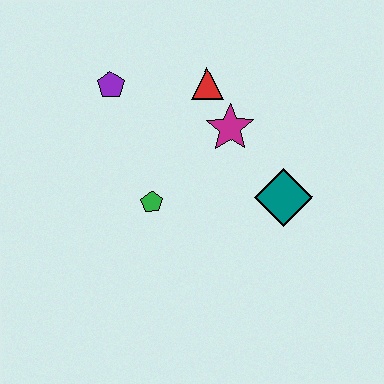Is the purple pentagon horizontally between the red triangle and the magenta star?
No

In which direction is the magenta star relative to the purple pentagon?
The magenta star is to the right of the purple pentagon.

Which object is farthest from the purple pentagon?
The teal diamond is farthest from the purple pentagon.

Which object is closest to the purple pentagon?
The red triangle is closest to the purple pentagon.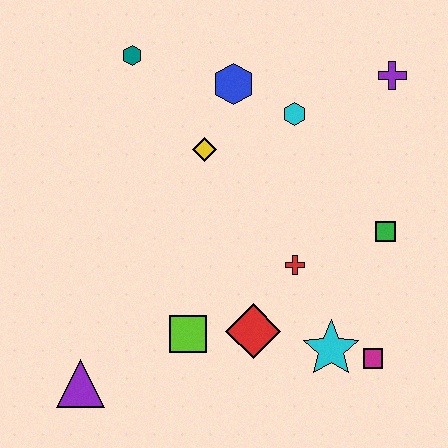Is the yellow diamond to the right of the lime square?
Yes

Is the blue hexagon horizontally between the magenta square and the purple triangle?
Yes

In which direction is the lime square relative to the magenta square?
The lime square is to the left of the magenta square.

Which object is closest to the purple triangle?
The lime square is closest to the purple triangle.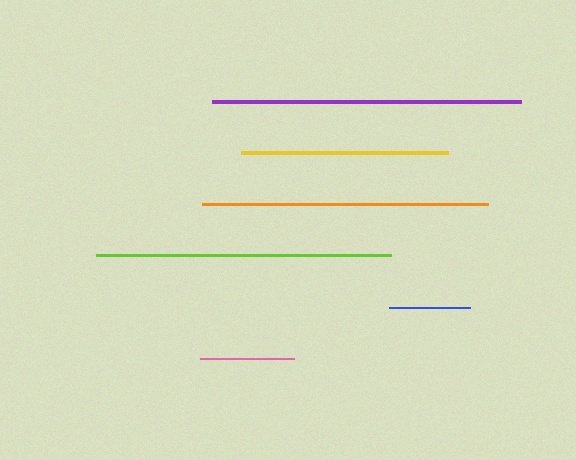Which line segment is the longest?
The purple line is the longest at approximately 309 pixels.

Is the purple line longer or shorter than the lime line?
The purple line is longer than the lime line.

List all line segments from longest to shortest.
From longest to shortest: purple, lime, orange, yellow, pink, blue.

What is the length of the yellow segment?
The yellow segment is approximately 207 pixels long.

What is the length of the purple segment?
The purple segment is approximately 309 pixels long.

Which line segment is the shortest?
The blue line is the shortest at approximately 82 pixels.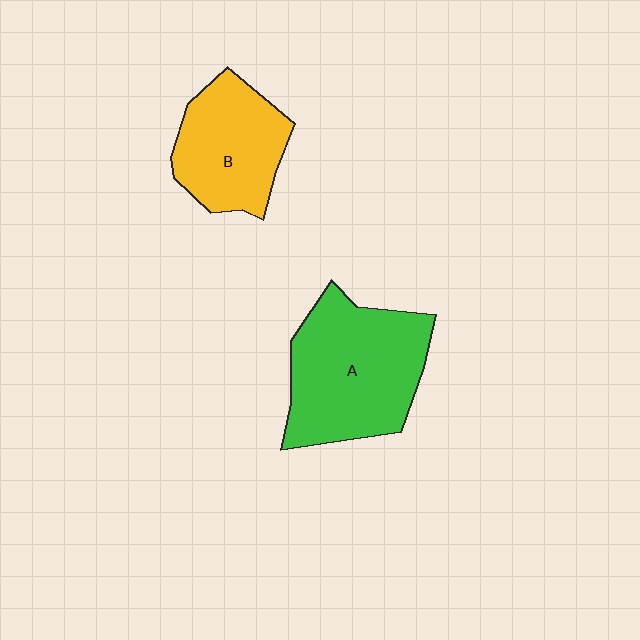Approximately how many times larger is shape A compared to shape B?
Approximately 1.4 times.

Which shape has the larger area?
Shape A (green).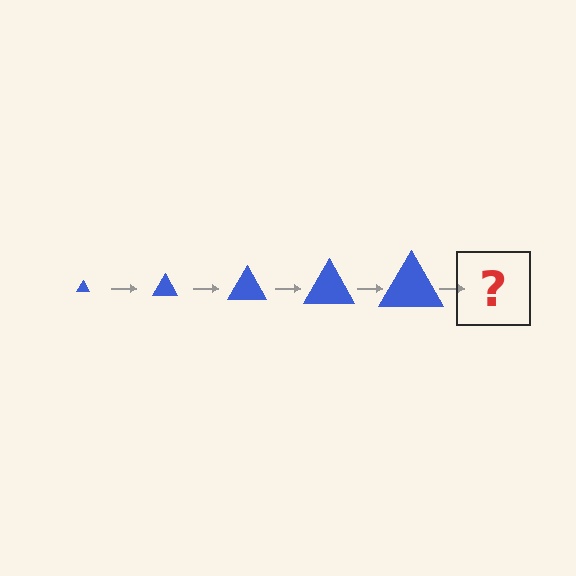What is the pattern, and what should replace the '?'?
The pattern is that the triangle gets progressively larger each step. The '?' should be a blue triangle, larger than the previous one.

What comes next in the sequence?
The next element should be a blue triangle, larger than the previous one.